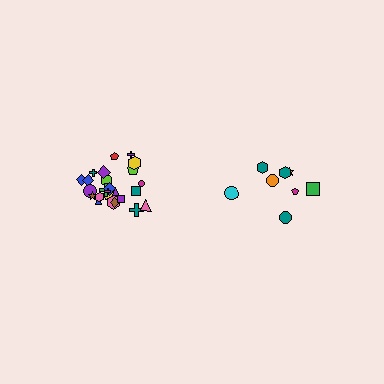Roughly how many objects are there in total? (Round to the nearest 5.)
Roughly 35 objects in total.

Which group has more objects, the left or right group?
The left group.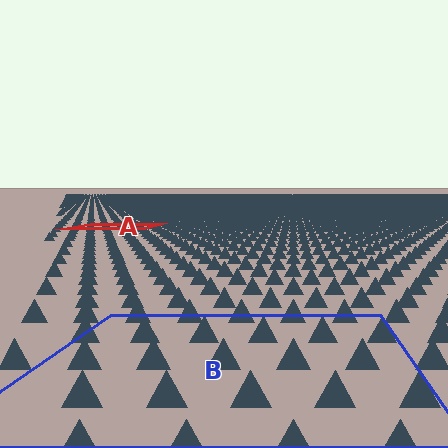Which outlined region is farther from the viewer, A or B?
Region A is farther from the viewer — the texture elements inside it appear smaller and more densely packed.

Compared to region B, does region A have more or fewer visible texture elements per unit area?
Region A has more texture elements per unit area — they are packed more densely because it is farther away.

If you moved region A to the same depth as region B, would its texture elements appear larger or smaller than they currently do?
They would appear larger. At a closer depth, the same texture elements are projected at a bigger on-screen size.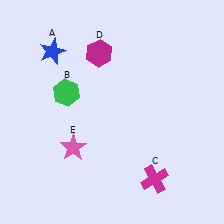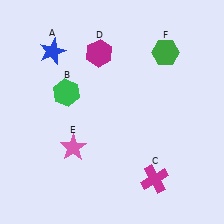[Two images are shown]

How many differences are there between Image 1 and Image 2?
There is 1 difference between the two images.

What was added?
A green hexagon (F) was added in Image 2.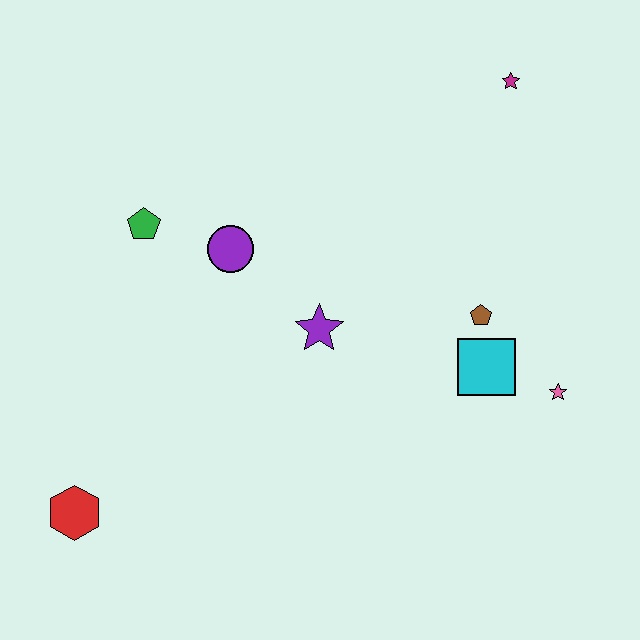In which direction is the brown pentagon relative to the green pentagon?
The brown pentagon is to the right of the green pentagon.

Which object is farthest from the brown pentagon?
The red hexagon is farthest from the brown pentagon.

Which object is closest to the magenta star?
The brown pentagon is closest to the magenta star.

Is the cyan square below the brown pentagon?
Yes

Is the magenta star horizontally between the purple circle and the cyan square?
No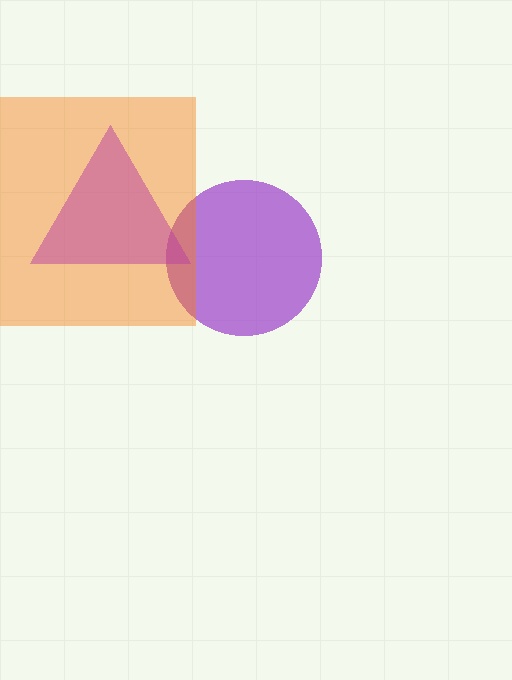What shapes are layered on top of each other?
The layered shapes are: a purple circle, an orange square, a magenta triangle.